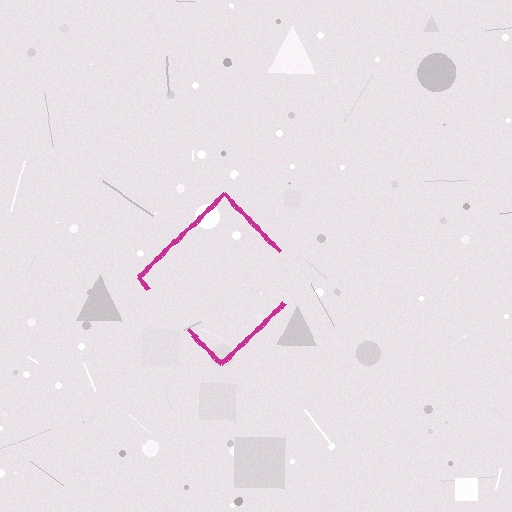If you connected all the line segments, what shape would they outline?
They would outline a diamond.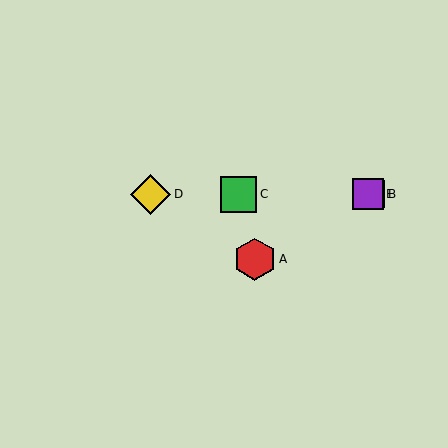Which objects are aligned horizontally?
Objects B, C, D, E are aligned horizontally.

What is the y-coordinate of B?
Object B is at y≈194.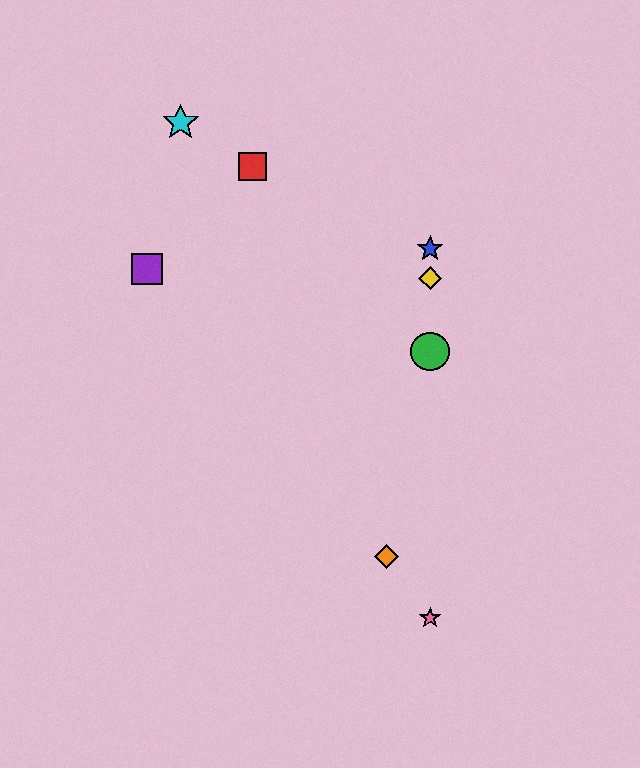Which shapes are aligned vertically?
The blue star, the green circle, the yellow diamond, the pink star are aligned vertically.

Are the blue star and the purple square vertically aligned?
No, the blue star is at x≈430 and the purple square is at x≈147.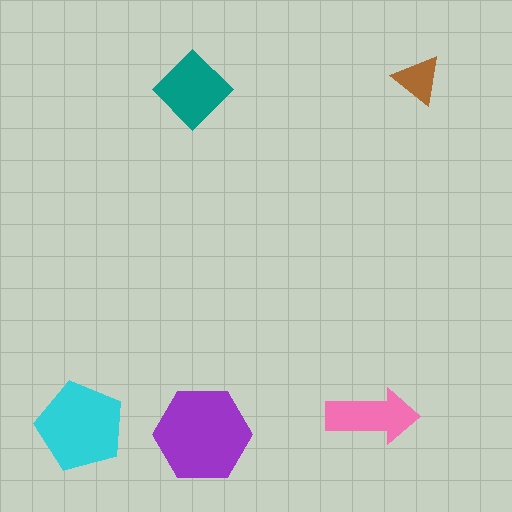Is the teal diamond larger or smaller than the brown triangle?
Larger.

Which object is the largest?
The purple hexagon.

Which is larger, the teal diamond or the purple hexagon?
The purple hexagon.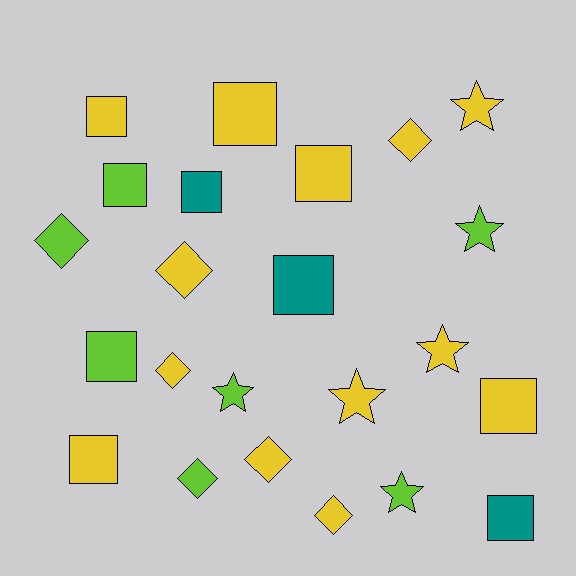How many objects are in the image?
There are 23 objects.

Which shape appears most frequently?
Square, with 10 objects.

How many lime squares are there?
There are 2 lime squares.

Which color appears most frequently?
Yellow, with 13 objects.